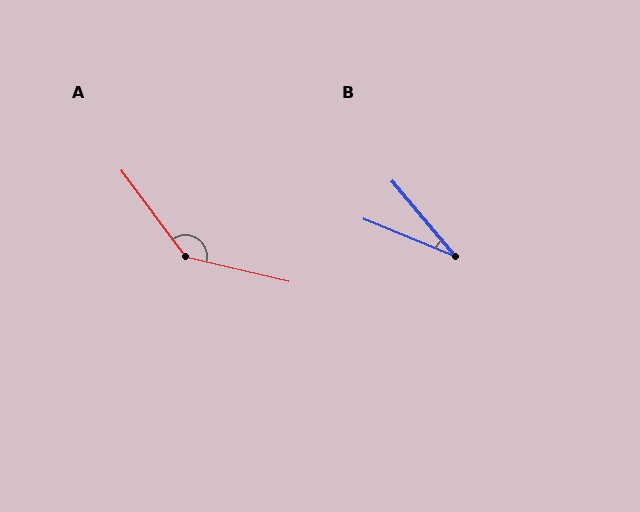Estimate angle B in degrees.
Approximately 27 degrees.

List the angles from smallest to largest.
B (27°), A (140°).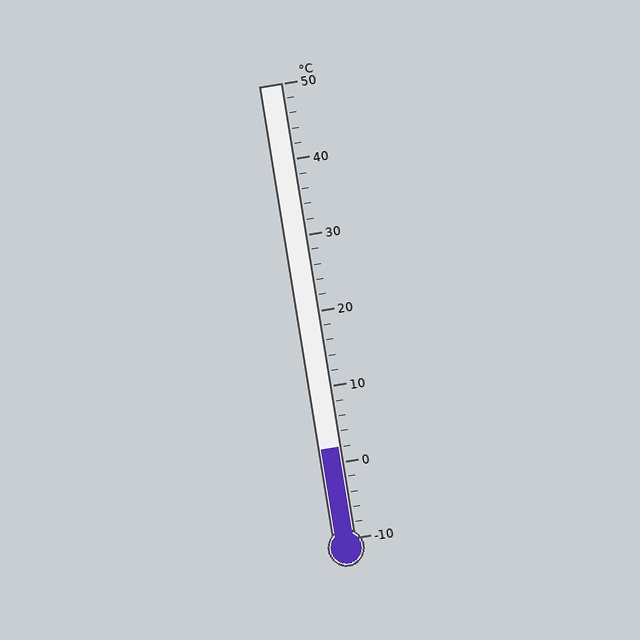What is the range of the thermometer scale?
The thermometer scale ranges from -10°C to 50°C.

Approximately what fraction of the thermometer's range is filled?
The thermometer is filled to approximately 20% of its range.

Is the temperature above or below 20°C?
The temperature is below 20°C.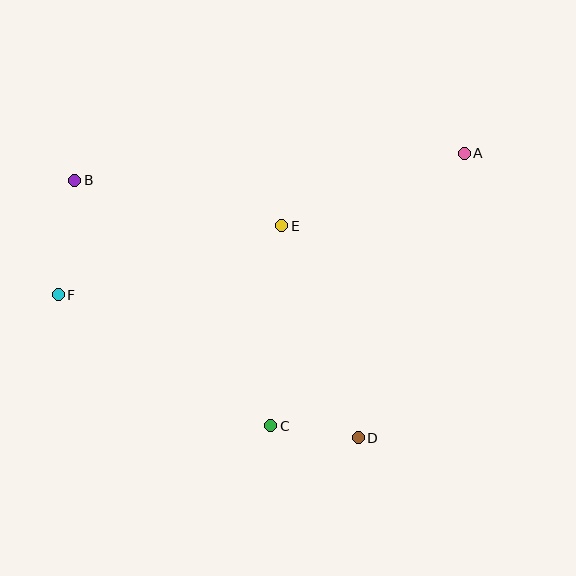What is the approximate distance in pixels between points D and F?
The distance between D and F is approximately 332 pixels.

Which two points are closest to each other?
Points C and D are closest to each other.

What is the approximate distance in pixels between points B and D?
The distance between B and D is approximately 383 pixels.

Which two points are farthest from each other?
Points A and F are farthest from each other.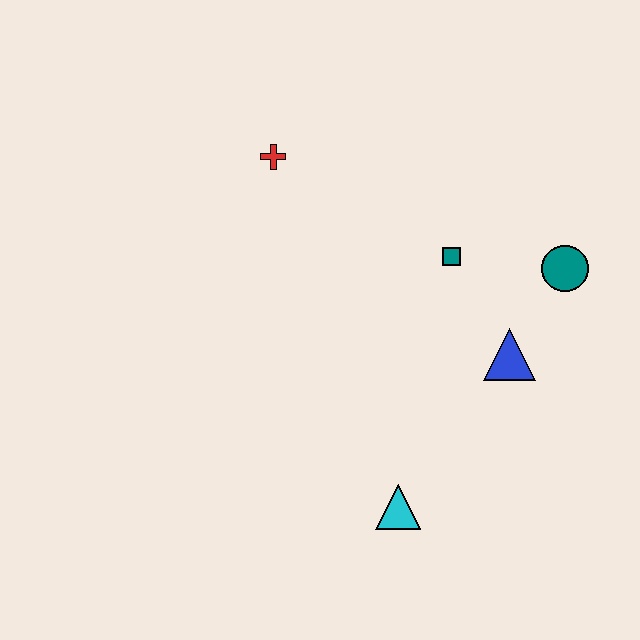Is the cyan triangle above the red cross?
No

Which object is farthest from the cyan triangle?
The red cross is farthest from the cyan triangle.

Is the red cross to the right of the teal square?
No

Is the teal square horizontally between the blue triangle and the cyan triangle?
Yes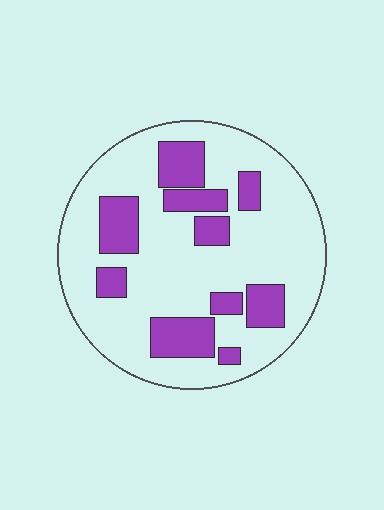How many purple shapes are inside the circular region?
10.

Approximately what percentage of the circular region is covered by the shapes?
Approximately 25%.